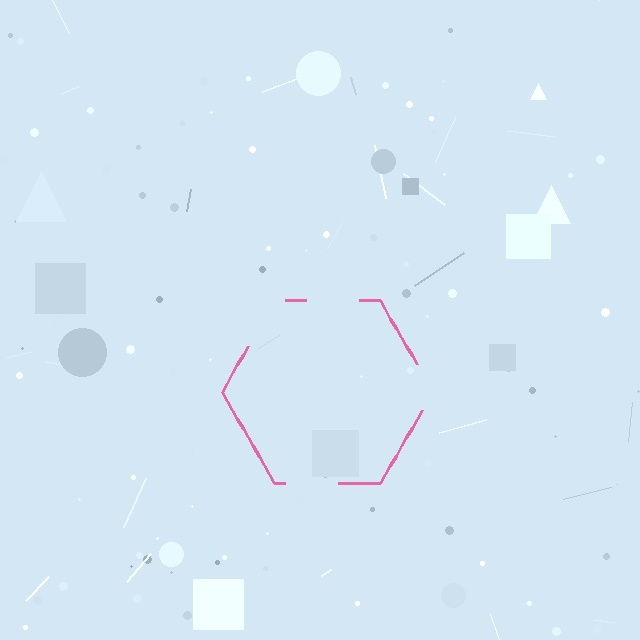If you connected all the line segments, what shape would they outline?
They would outline a hexagon.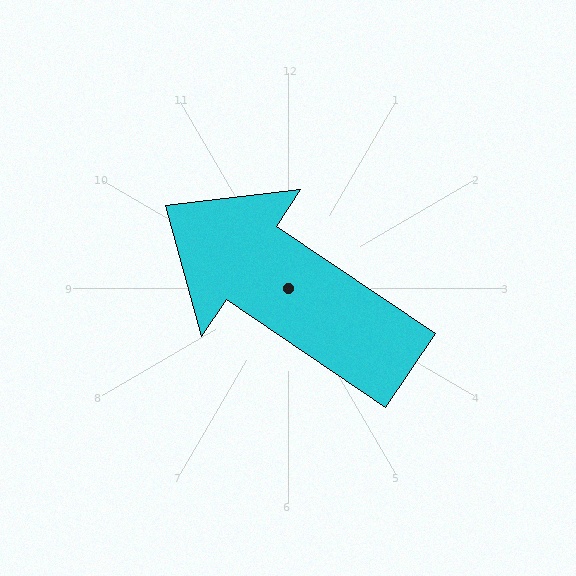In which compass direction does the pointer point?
Northwest.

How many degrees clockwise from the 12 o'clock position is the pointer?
Approximately 304 degrees.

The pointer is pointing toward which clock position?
Roughly 10 o'clock.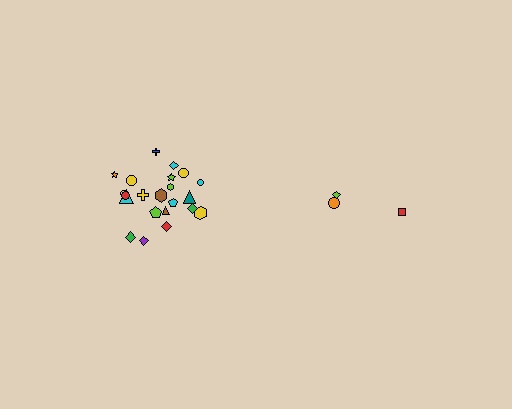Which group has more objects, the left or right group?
The left group.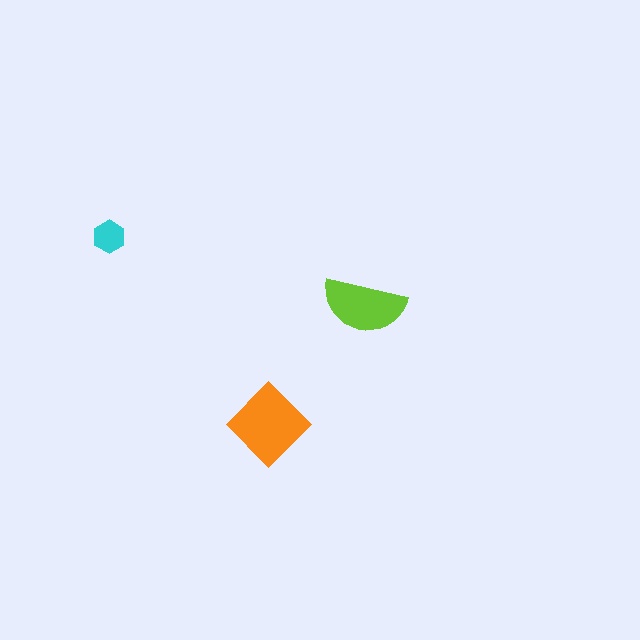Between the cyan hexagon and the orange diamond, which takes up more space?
The orange diamond.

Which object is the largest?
The orange diamond.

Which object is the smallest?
The cyan hexagon.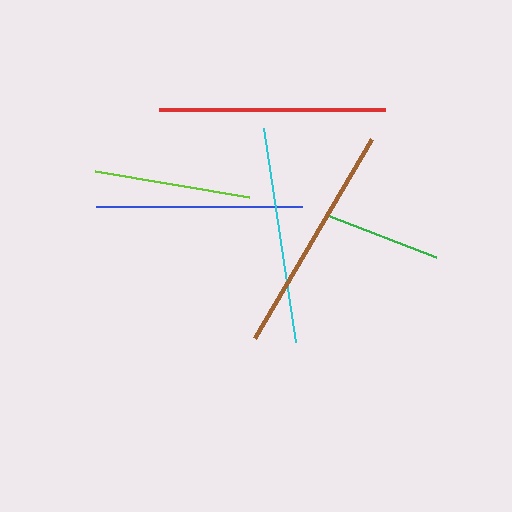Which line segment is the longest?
The brown line is the longest at approximately 230 pixels.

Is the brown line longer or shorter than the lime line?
The brown line is longer than the lime line.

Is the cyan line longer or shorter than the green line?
The cyan line is longer than the green line.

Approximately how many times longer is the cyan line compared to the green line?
The cyan line is approximately 1.8 times the length of the green line.